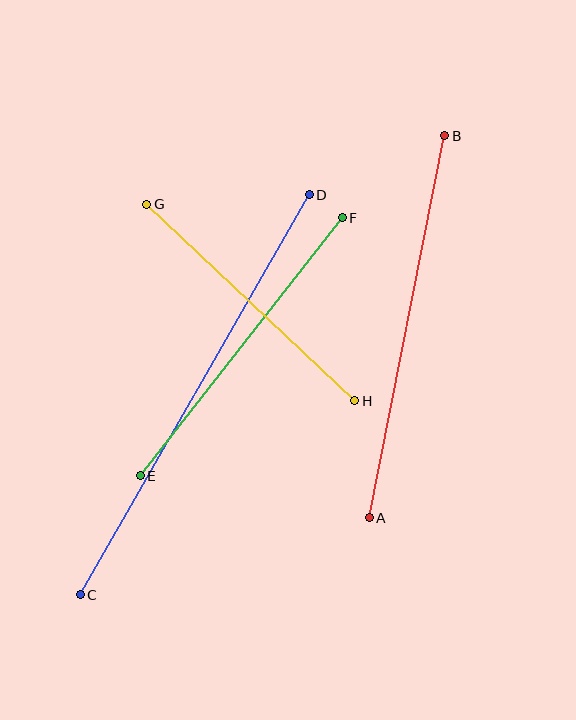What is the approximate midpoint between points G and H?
The midpoint is at approximately (251, 302) pixels.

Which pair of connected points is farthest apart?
Points C and D are farthest apart.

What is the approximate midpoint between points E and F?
The midpoint is at approximately (241, 347) pixels.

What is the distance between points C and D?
The distance is approximately 461 pixels.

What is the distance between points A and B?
The distance is approximately 389 pixels.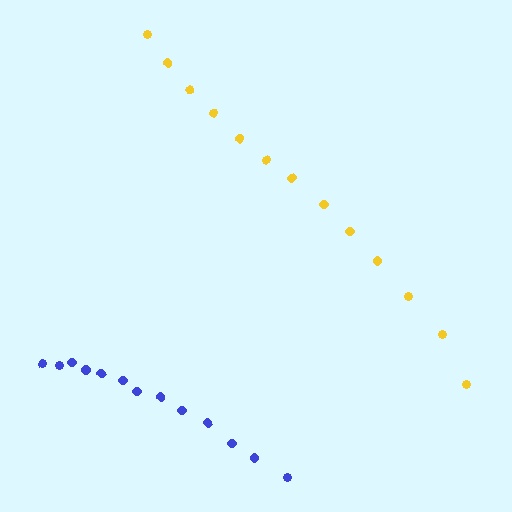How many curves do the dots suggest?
There are 2 distinct paths.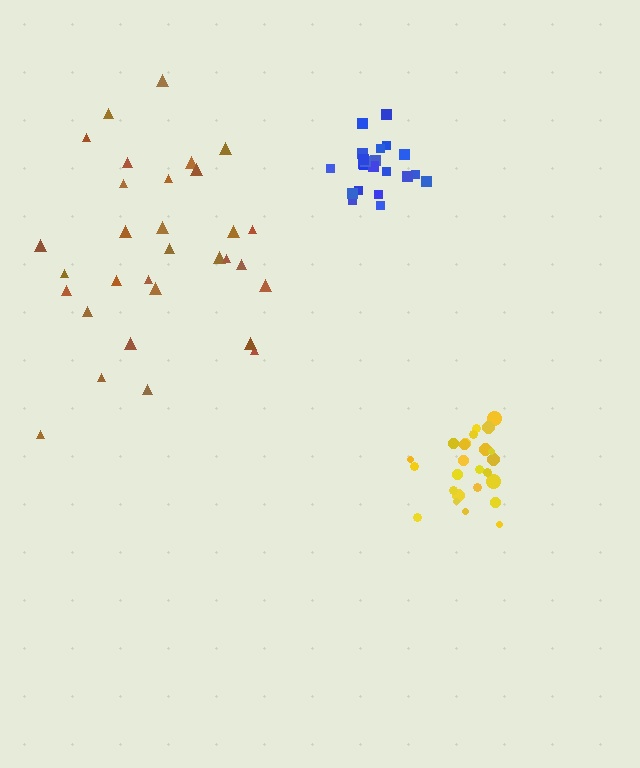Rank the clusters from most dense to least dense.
blue, yellow, brown.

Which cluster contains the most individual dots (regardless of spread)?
Brown (31).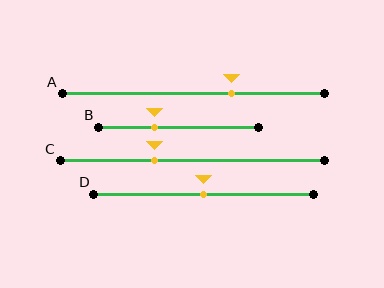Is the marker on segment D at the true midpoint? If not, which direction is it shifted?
Yes, the marker on segment D is at the true midpoint.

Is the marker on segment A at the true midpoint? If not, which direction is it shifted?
No, the marker on segment A is shifted to the right by about 15% of the segment length.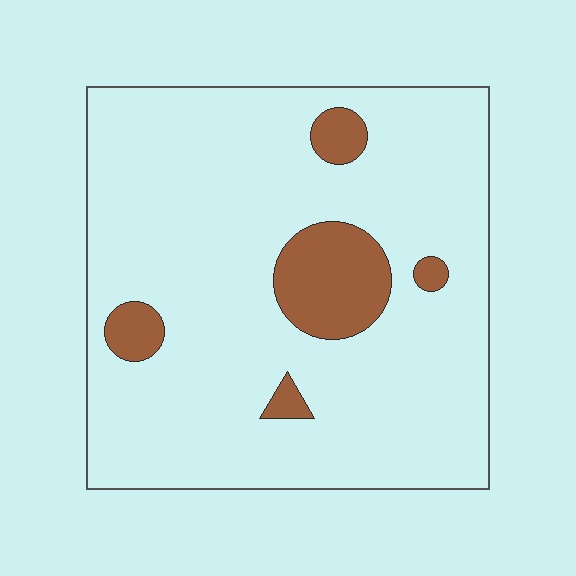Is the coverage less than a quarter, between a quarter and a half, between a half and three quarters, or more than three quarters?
Less than a quarter.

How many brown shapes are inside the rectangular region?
5.